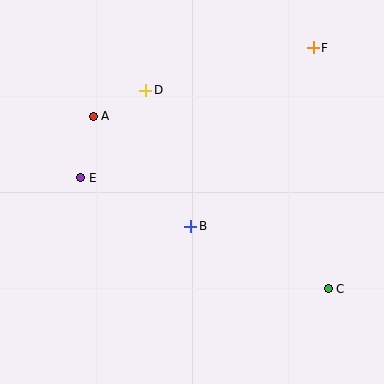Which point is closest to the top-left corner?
Point A is closest to the top-left corner.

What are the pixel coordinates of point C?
Point C is at (328, 289).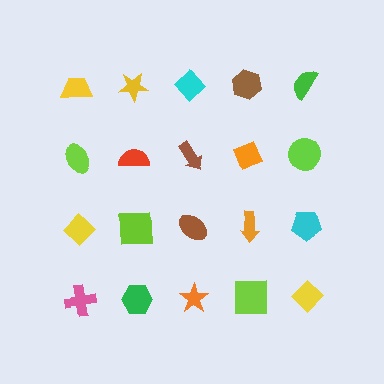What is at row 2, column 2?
A red semicircle.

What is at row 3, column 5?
A cyan pentagon.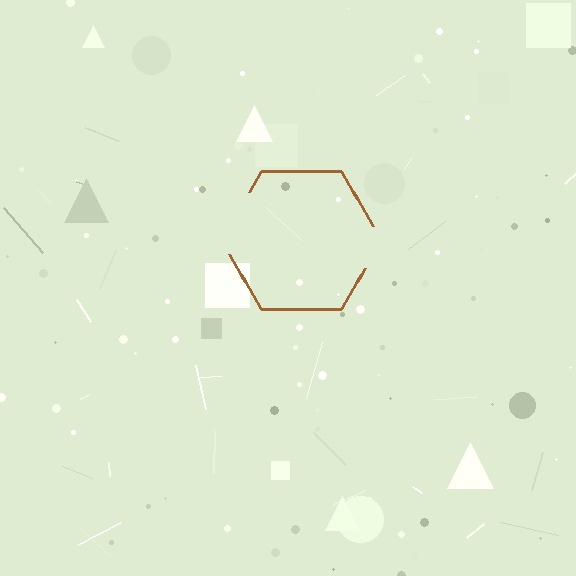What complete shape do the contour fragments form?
The contour fragments form a hexagon.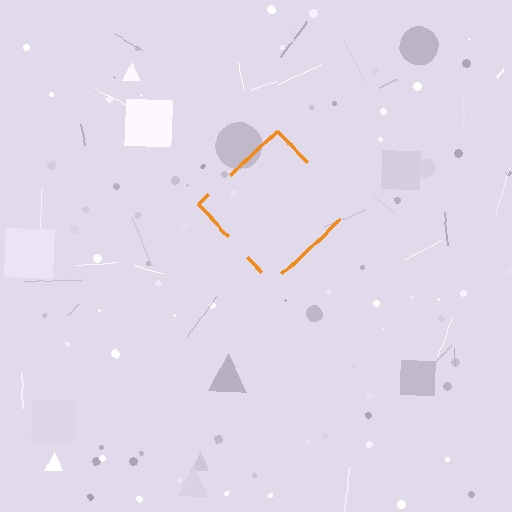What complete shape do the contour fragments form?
The contour fragments form a diamond.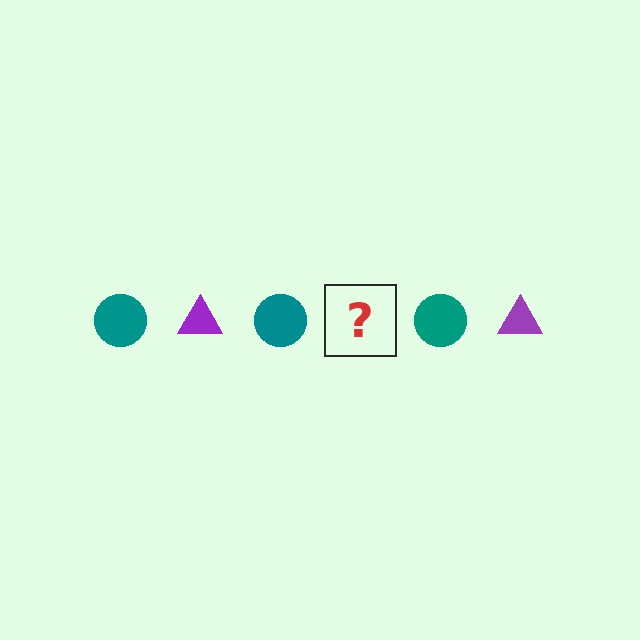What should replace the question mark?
The question mark should be replaced with a purple triangle.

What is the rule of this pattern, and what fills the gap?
The rule is that the pattern alternates between teal circle and purple triangle. The gap should be filled with a purple triangle.